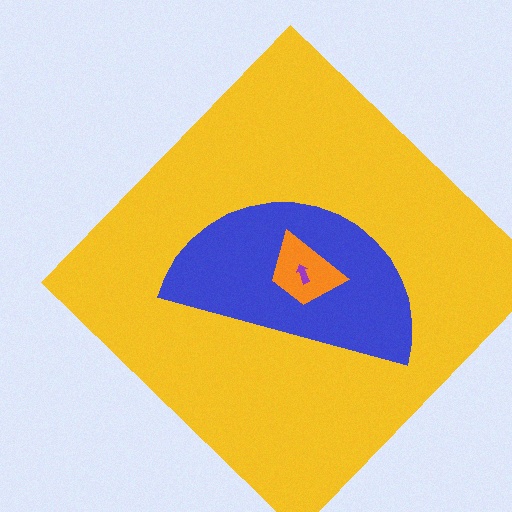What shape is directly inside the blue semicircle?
The orange trapezoid.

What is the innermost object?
The purple arrow.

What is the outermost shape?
The yellow diamond.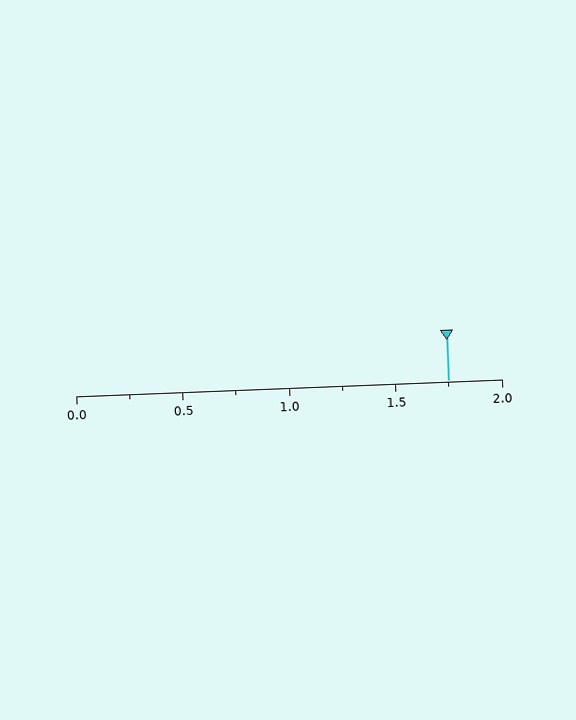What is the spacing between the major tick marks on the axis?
The major ticks are spaced 0.5 apart.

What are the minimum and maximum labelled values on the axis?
The axis runs from 0.0 to 2.0.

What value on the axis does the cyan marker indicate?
The marker indicates approximately 1.75.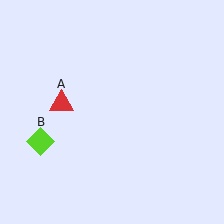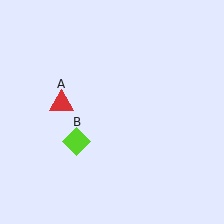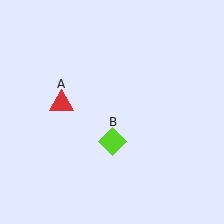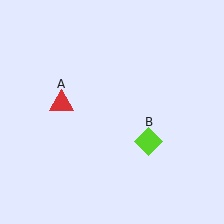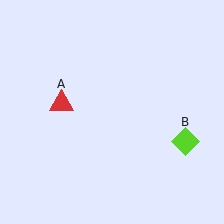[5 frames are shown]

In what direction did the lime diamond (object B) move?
The lime diamond (object B) moved right.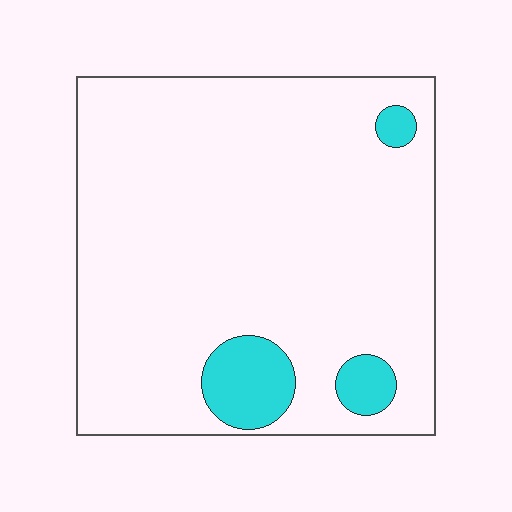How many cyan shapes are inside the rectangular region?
3.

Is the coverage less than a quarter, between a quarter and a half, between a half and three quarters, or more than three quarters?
Less than a quarter.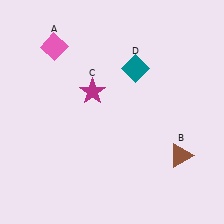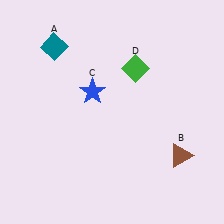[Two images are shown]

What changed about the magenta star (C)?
In Image 1, C is magenta. In Image 2, it changed to blue.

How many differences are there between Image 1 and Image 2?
There are 3 differences between the two images.